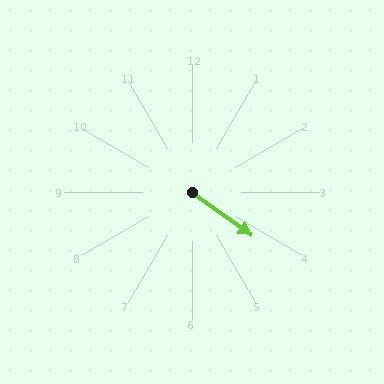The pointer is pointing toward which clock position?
Roughly 4 o'clock.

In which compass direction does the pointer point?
Southeast.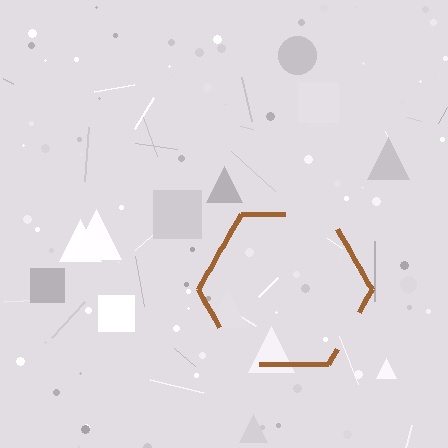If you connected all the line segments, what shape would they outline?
They would outline a hexagon.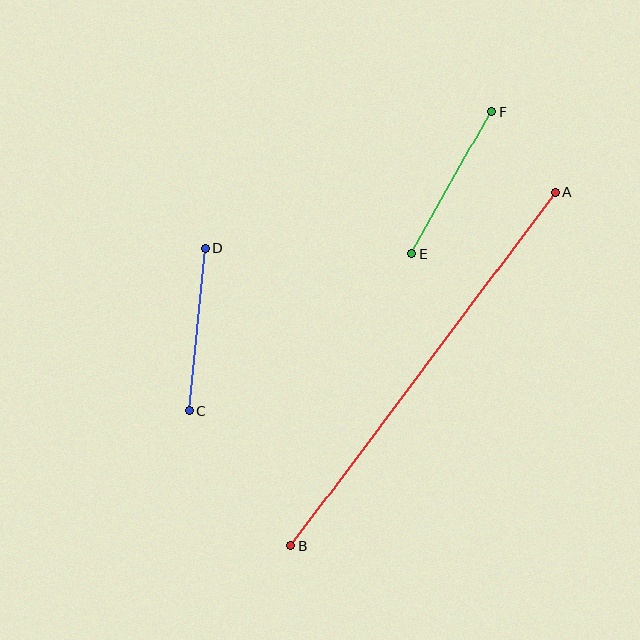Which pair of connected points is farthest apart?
Points A and B are farthest apart.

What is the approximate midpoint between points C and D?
The midpoint is at approximately (197, 329) pixels.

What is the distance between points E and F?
The distance is approximately 163 pixels.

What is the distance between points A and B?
The distance is approximately 442 pixels.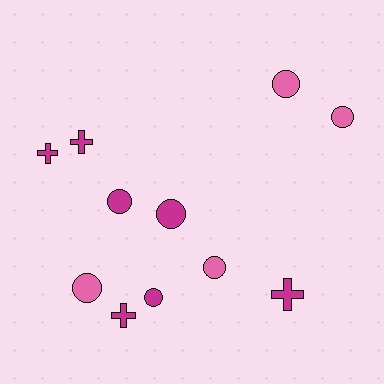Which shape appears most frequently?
Circle, with 7 objects.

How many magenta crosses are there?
There are 4 magenta crosses.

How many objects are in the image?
There are 11 objects.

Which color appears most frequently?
Magenta, with 7 objects.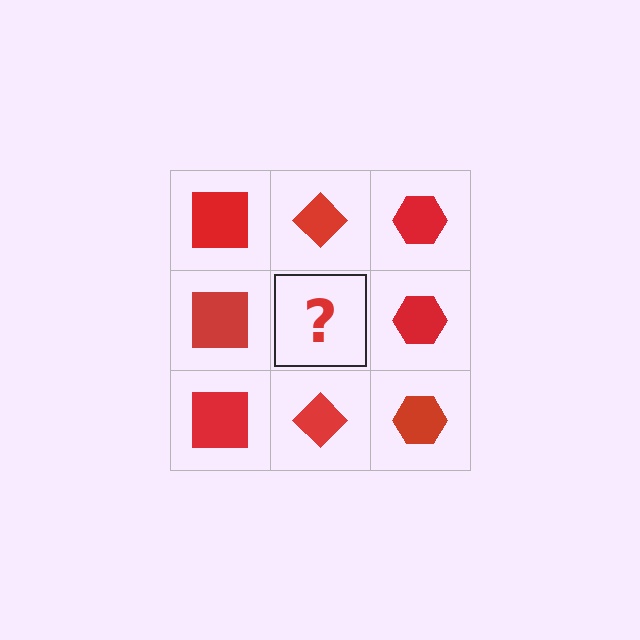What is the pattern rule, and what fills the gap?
The rule is that each column has a consistent shape. The gap should be filled with a red diamond.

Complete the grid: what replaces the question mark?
The question mark should be replaced with a red diamond.